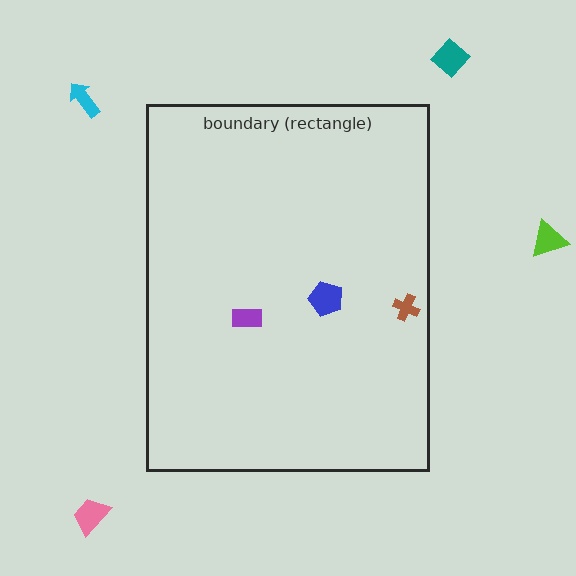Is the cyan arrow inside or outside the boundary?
Outside.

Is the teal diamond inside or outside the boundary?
Outside.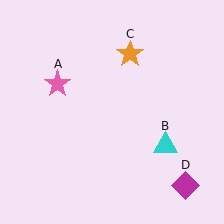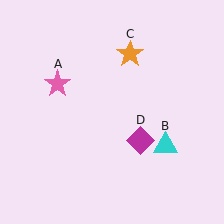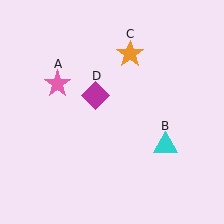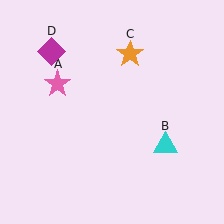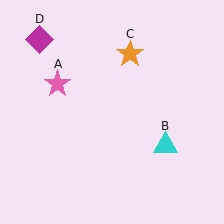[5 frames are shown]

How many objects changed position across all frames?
1 object changed position: magenta diamond (object D).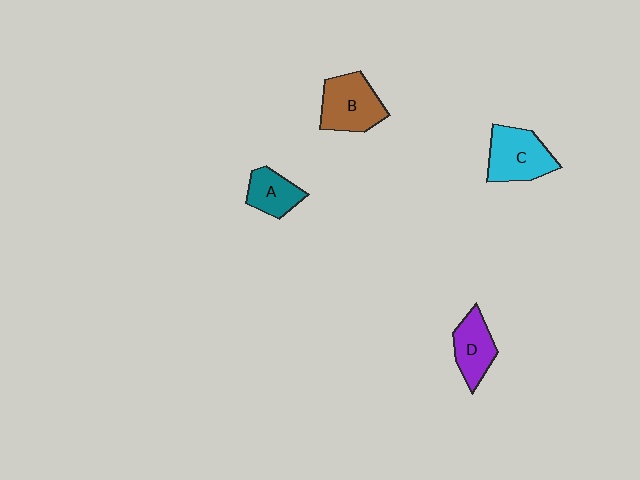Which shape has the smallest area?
Shape A (teal).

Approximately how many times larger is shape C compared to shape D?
Approximately 1.3 times.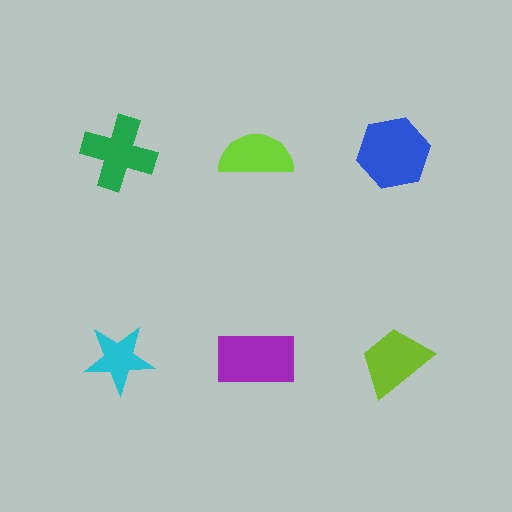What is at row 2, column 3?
A lime trapezoid.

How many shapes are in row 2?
3 shapes.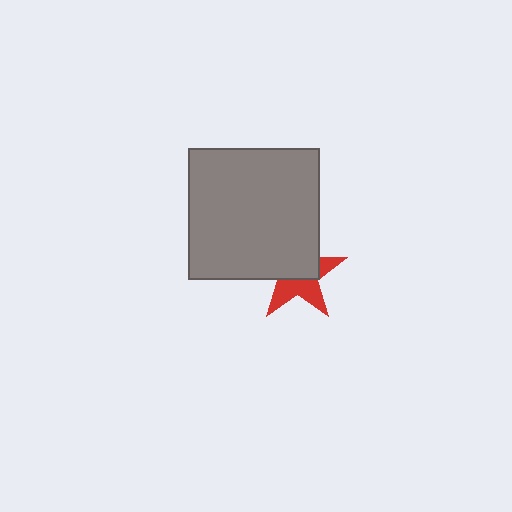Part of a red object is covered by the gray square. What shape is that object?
It is a star.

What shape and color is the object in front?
The object in front is a gray square.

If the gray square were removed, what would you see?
You would see the complete red star.